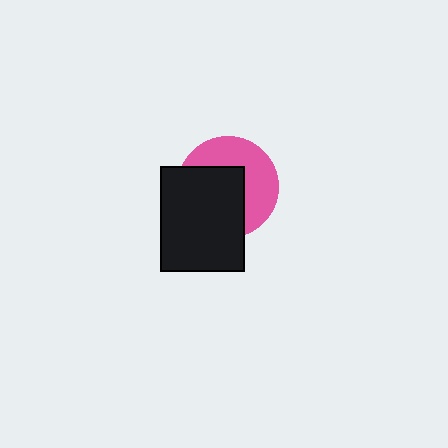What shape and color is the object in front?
The object in front is a black rectangle.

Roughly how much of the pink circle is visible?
About half of it is visible (roughly 47%).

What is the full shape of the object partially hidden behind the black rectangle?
The partially hidden object is a pink circle.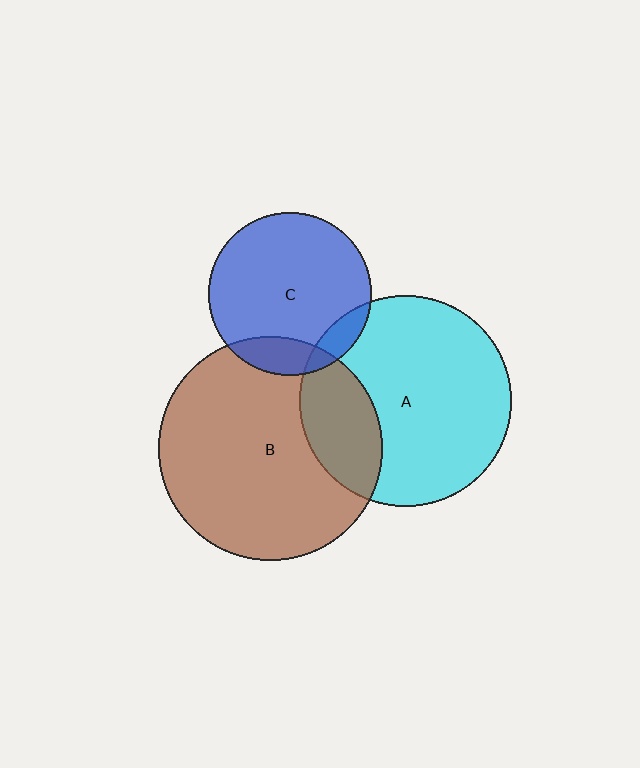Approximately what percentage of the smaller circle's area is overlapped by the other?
Approximately 10%.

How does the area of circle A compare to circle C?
Approximately 1.7 times.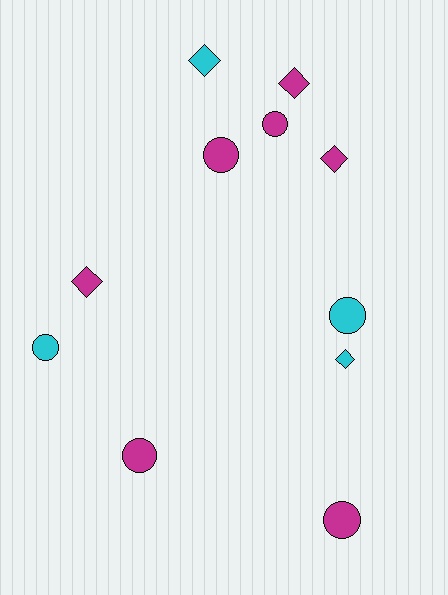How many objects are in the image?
There are 11 objects.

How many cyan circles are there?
There are 2 cyan circles.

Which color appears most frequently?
Magenta, with 7 objects.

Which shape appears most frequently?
Circle, with 6 objects.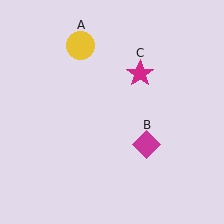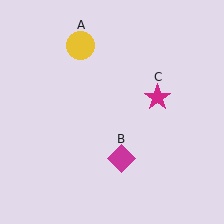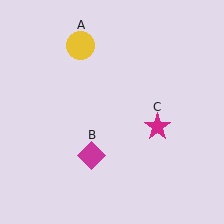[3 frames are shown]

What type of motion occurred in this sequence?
The magenta diamond (object B), magenta star (object C) rotated clockwise around the center of the scene.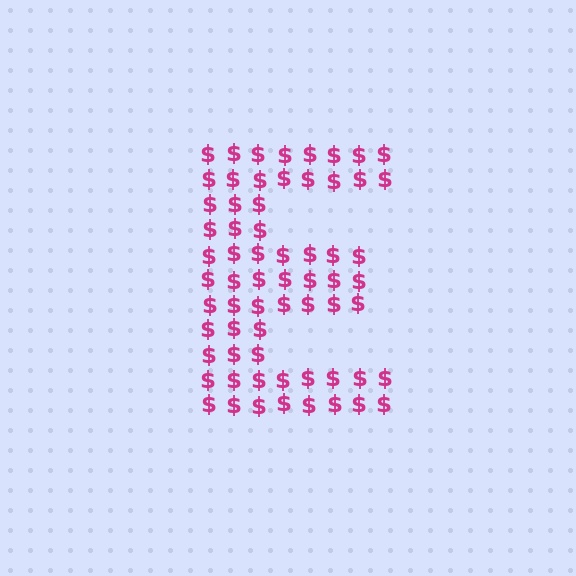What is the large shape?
The large shape is the letter E.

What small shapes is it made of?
It is made of small dollar signs.